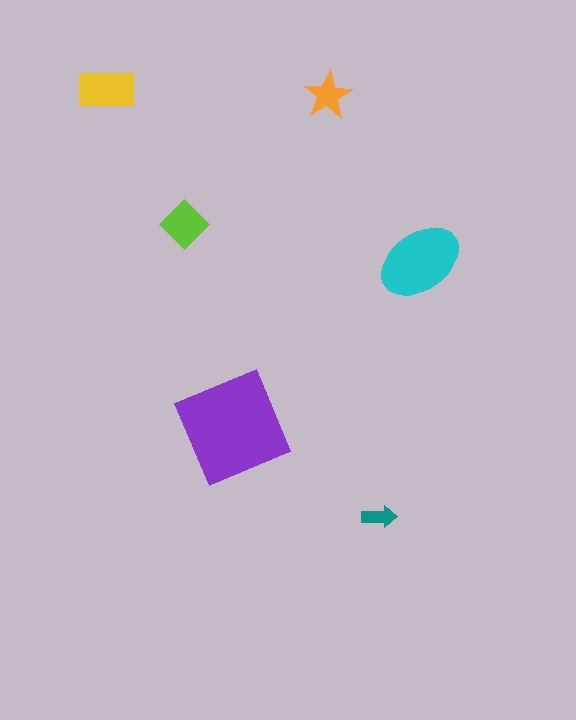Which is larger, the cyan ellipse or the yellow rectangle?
The cyan ellipse.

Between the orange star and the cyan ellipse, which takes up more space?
The cyan ellipse.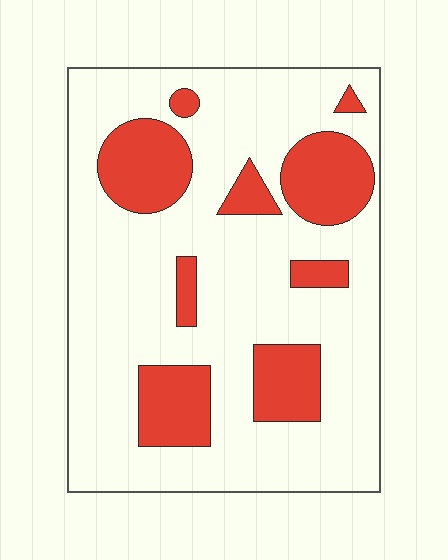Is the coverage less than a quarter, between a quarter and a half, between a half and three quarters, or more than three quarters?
Less than a quarter.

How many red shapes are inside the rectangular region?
9.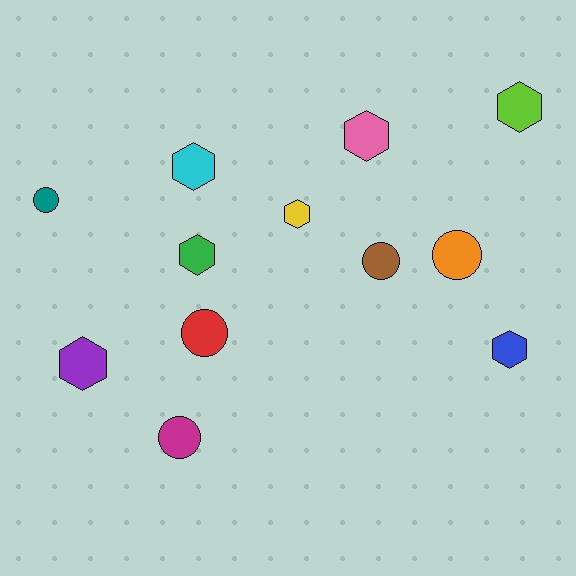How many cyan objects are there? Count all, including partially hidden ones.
There is 1 cyan object.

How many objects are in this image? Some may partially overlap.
There are 12 objects.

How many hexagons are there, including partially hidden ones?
There are 7 hexagons.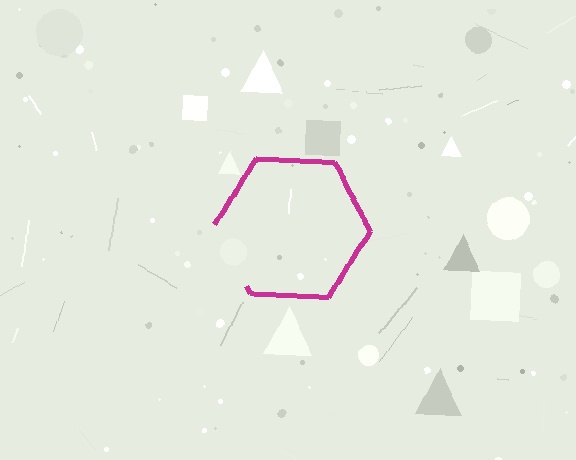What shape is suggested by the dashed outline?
The dashed outline suggests a hexagon.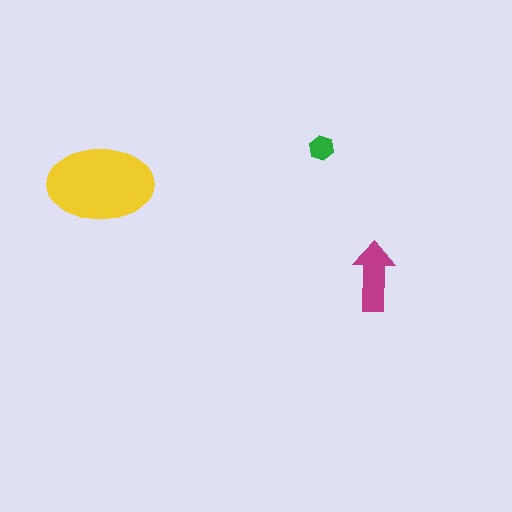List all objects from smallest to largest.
The green hexagon, the magenta arrow, the yellow ellipse.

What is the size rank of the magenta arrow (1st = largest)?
2nd.